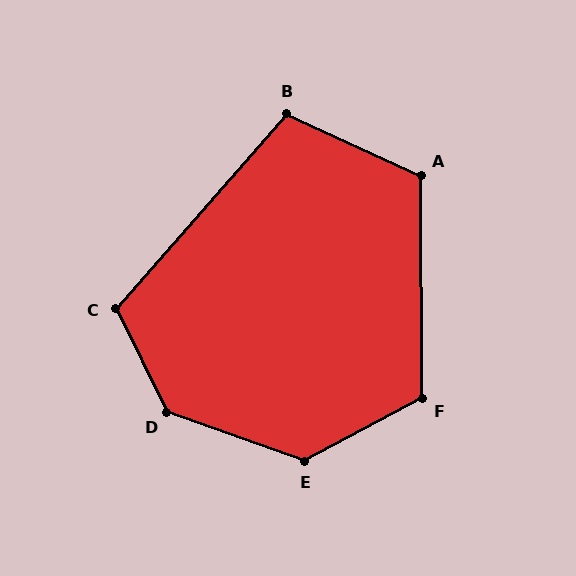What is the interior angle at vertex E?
Approximately 132 degrees (obtuse).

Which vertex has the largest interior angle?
D, at approximately 136 degrees.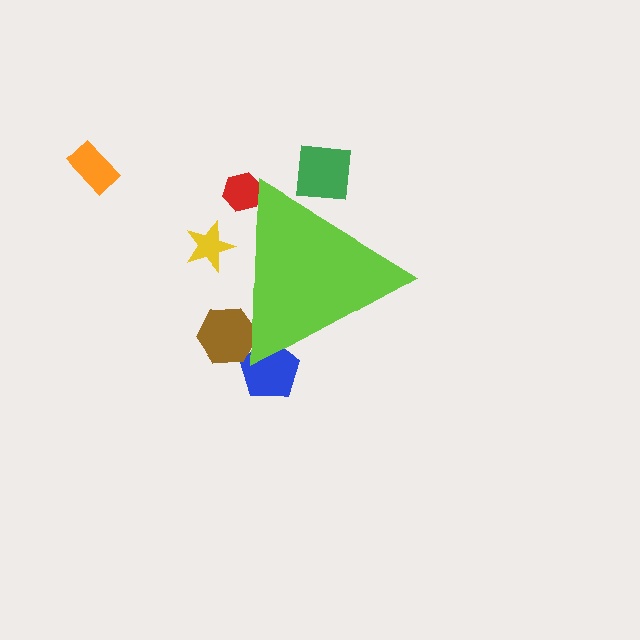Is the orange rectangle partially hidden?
No, the orange rectangle is fully visible.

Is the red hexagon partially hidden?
Yes, the red hexagon is partially hidden behind the lime triangle.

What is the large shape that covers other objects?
A lime triangle.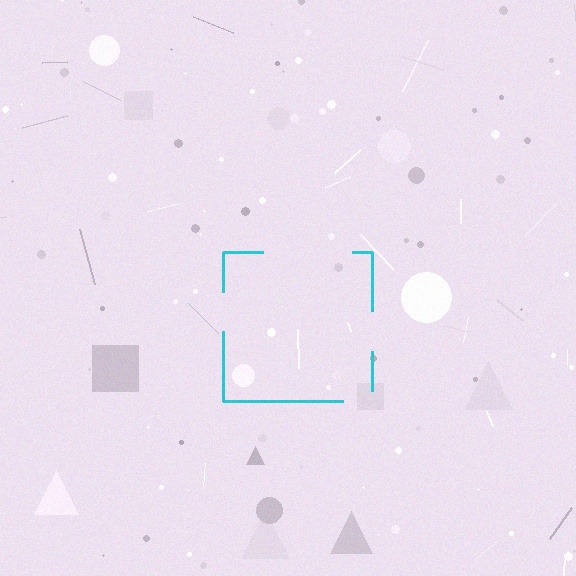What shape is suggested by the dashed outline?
The dashed outline suggests a square.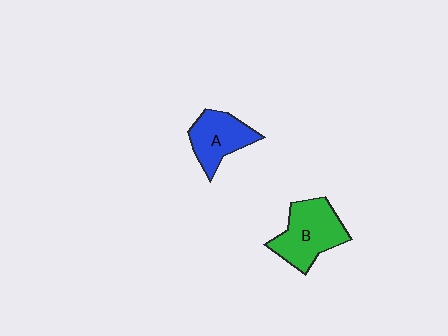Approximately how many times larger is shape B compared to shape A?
Approximately 1.3 times.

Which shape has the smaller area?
Shape A (blue).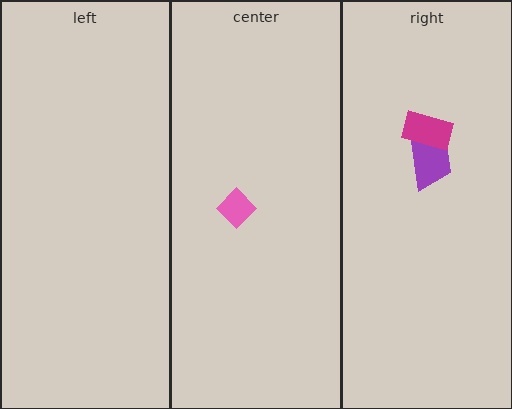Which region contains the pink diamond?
The center region.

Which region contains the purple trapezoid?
The right region.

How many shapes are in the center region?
1.